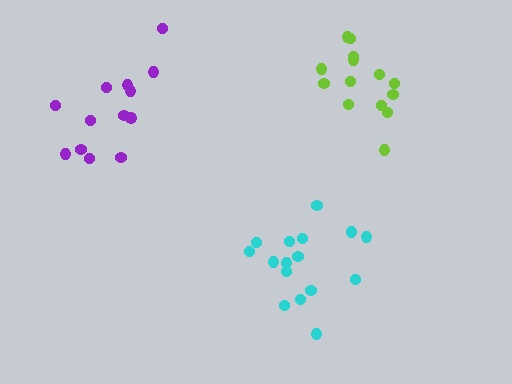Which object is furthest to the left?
The purple cluster is leftmost.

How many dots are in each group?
Group 1: 16 dots, Group 2: 14 dots, Group 3: 13 dots (43 total).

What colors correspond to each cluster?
The clusters are colored: cyan, lime, purple.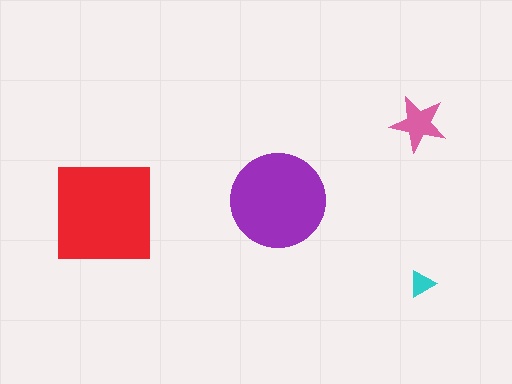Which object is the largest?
The red square.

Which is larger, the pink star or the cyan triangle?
The pink star.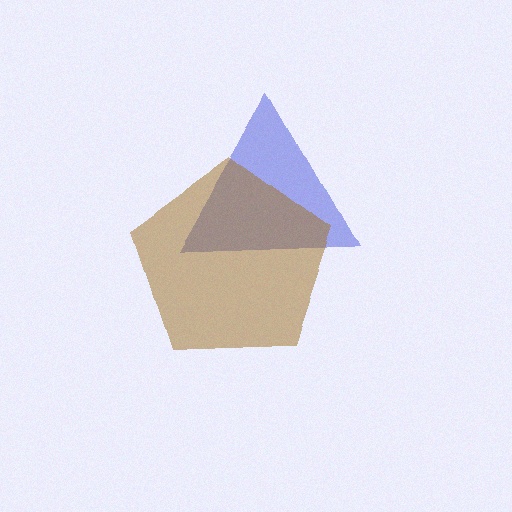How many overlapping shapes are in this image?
There are 2 overlapping shapes in the image.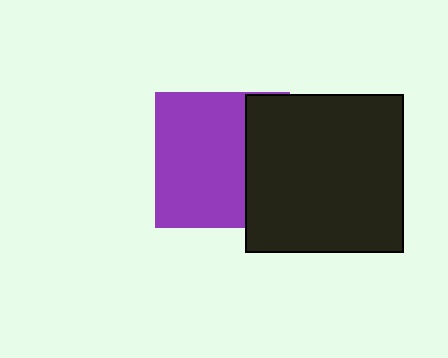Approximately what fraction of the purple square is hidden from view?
Roughly 32% of the purple square is hidden behind the black square.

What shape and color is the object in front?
The object in front is a black square.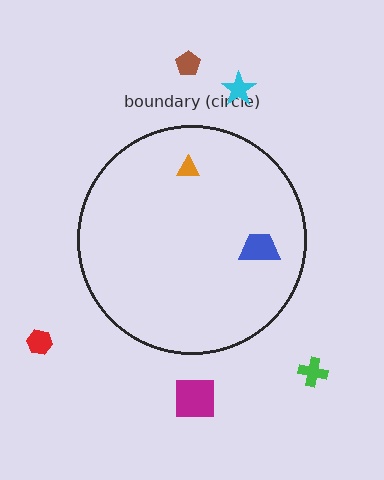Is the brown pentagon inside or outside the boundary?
Outside.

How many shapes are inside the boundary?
2 inside, 5 outside.